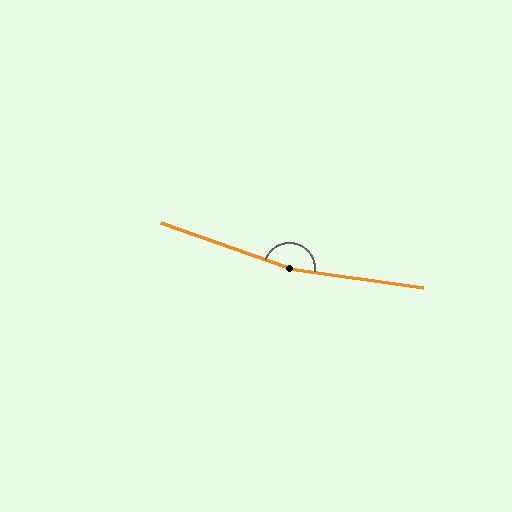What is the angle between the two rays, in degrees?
Approximately 168 degrees.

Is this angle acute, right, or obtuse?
It is obtuse.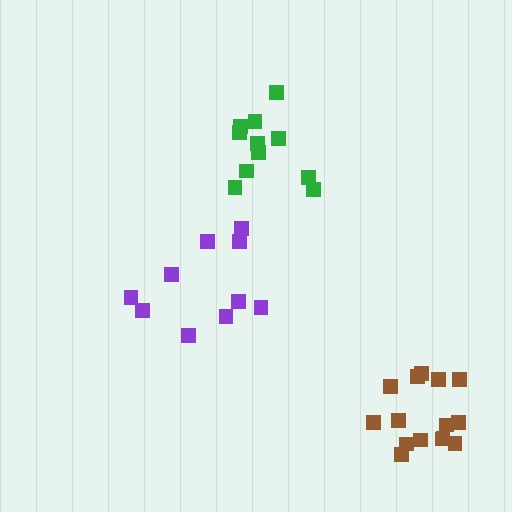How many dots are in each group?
Group 1: 15 dots, Group 2: 10 dots, Group 3: 11 dots (36 total).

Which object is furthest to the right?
The brown cluster is rightmost.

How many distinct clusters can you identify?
There are 3 distinct clusters.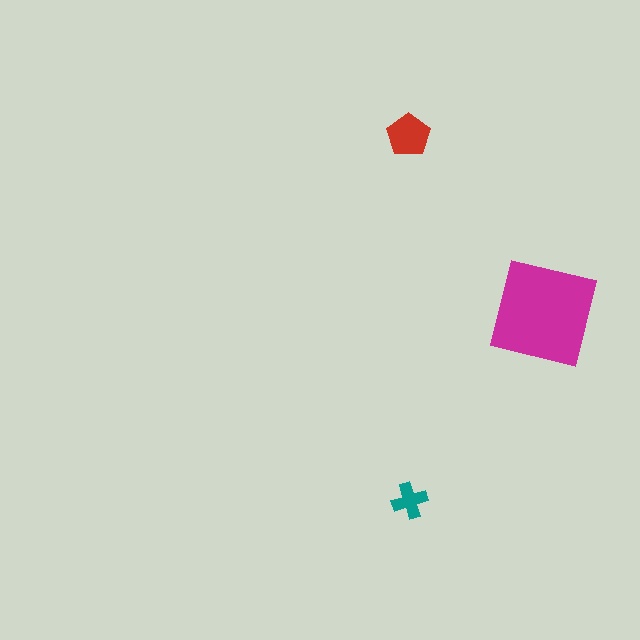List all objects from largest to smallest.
The magenta square, the red pentagon, the teal cross.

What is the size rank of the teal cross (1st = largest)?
3rd.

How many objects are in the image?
There are 3 objects in the image.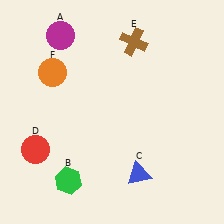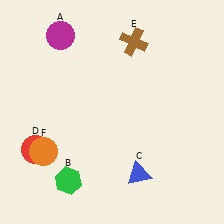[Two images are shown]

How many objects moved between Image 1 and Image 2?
1 object moved between the two images.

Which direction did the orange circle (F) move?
The orange circle (F) moved down.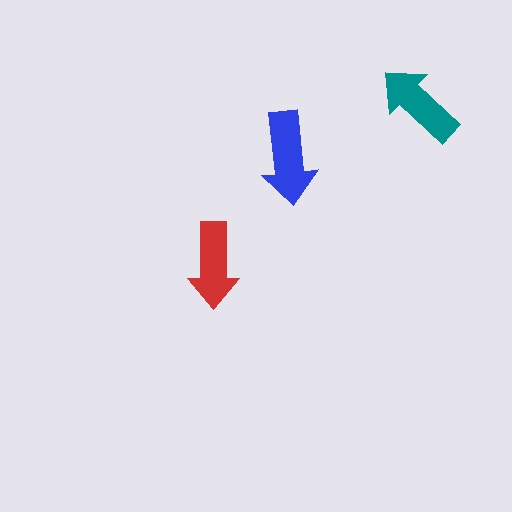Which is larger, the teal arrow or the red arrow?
The teal one.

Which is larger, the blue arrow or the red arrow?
The blue one.